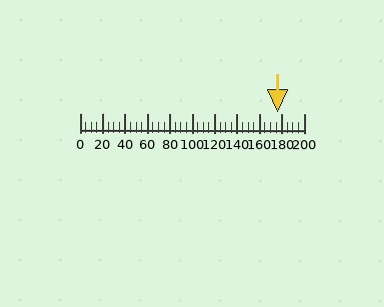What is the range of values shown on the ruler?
The ruler shows values from 0 to 200.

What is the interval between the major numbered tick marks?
The major tick marks are spaced 20 units apart.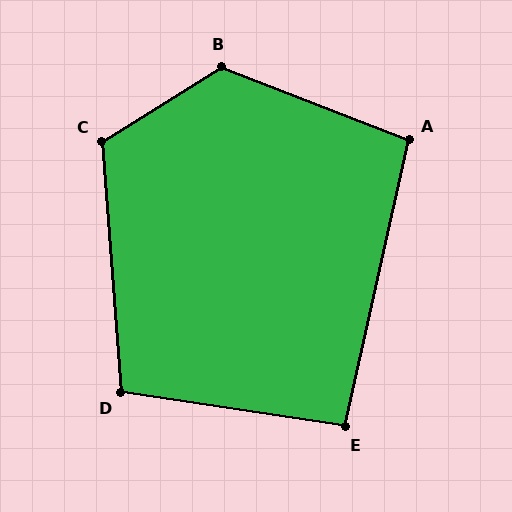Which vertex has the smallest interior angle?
E, at approximately 94 degrees.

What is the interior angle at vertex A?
Approximately 99 degrees (obtuse).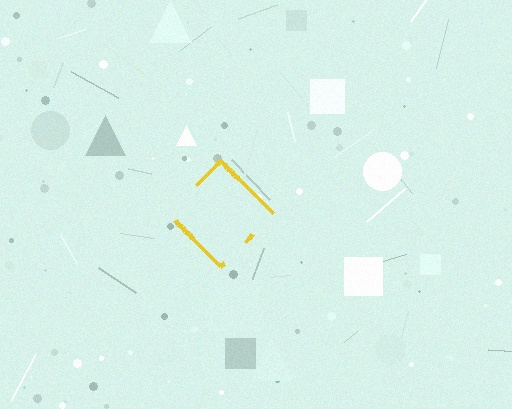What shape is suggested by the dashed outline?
The dashed outline suggests a diamond.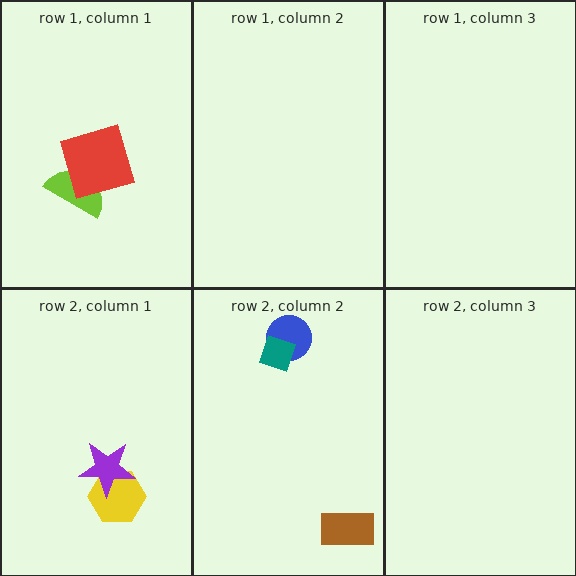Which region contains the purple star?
The row 2, column 1 region.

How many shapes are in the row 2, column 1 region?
2.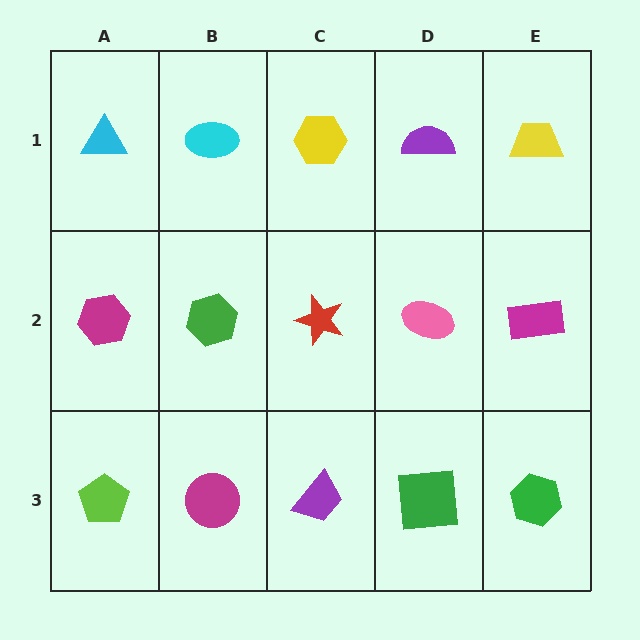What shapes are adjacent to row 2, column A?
A cyan triangle (row 1, column A), a lime pentagon (row 3, column A), a green hexagon (row 2, column B).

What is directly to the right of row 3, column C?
A green square.